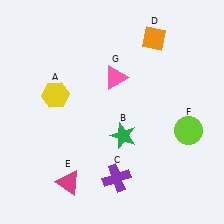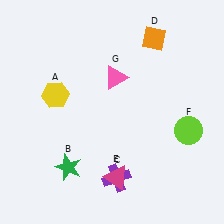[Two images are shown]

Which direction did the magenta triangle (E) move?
The magenta triangle (E) moved right.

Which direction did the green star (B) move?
The green star (B) moved left.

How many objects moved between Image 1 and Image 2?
2 objects moved between the two images.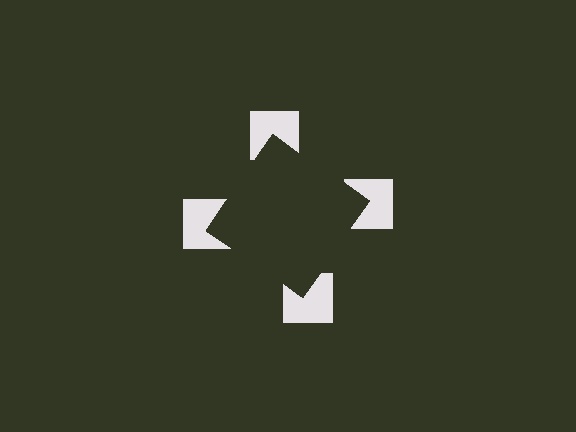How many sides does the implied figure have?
4 sides.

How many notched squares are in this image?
There are 4 — one at each vertex of the illusory square.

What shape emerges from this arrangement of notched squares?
An illusory square — its edges are inferred from the aligned wedge cuts in the notched squares, not physically drawn.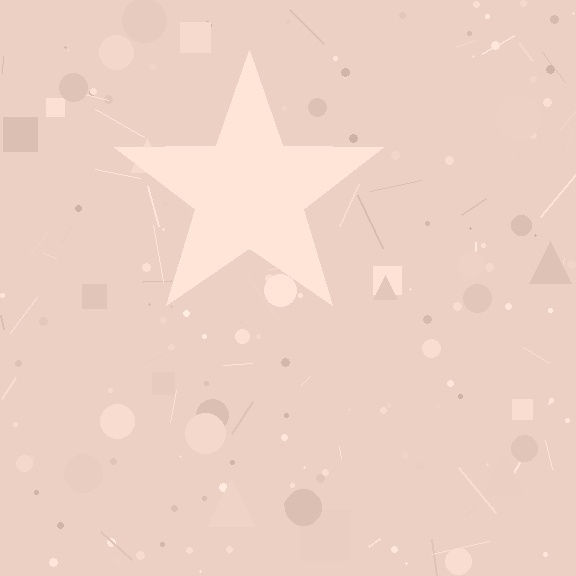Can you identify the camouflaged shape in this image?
The camouflaged shape is a star.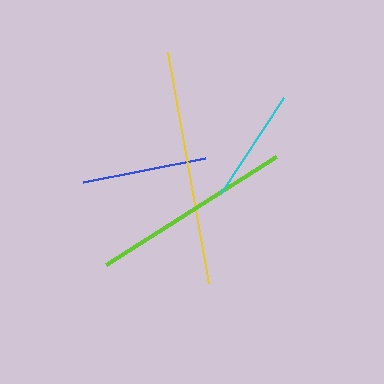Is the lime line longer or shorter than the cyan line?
The lime line is longer than the cyan line.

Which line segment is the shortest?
The cyan line is the shortest at approximately 115 pixels.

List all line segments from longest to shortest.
From longest to shortest: yellow, lime, blue, cyan.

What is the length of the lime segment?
The lime segment is approximately 202 pixels long.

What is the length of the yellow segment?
The yellow segment is approximately 234 pixels long.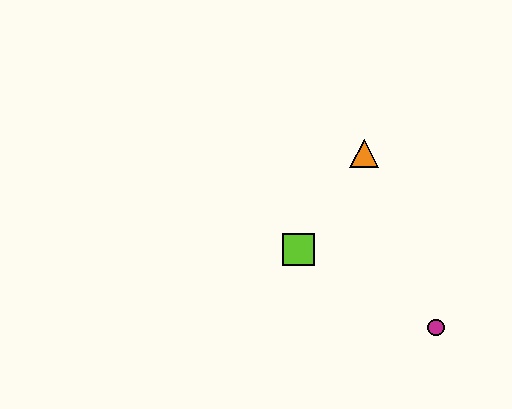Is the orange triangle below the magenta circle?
No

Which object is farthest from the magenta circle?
The orange triangle is farthest from the magenta circle.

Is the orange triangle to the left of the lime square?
No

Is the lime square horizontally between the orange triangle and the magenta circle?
No